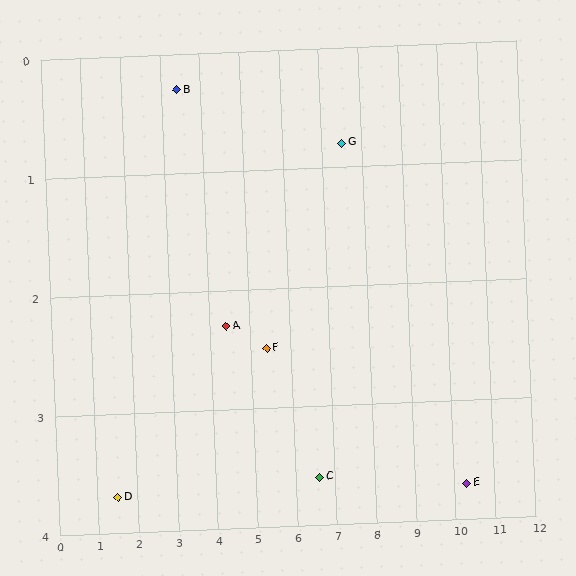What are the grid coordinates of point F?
Point F is at approximately (5.4, 2.5).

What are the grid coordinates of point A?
Point A is at approximately (4.4, 2.3).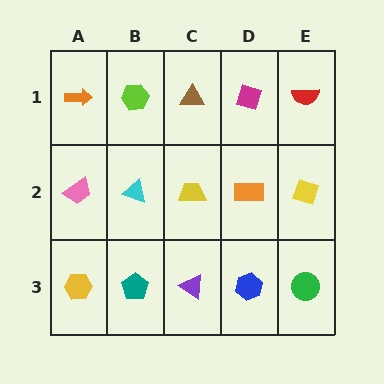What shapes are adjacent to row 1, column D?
An orange rectangle (row 2, column D), a brown triangle (row 1, column C), a red semicircle (row 1, column E).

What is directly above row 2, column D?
A magenta diamond.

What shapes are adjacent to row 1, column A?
A pink trapezoid (row 2, column A), a lime hexagon (row 1, column B).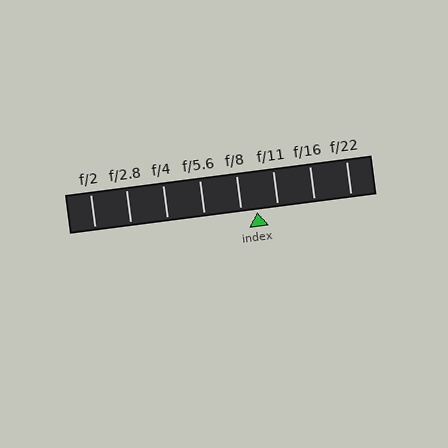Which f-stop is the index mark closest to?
The index mark is closest to f/8.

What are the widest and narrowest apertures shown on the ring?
The widest aperture shown is f/2 and the narrowest is f/22.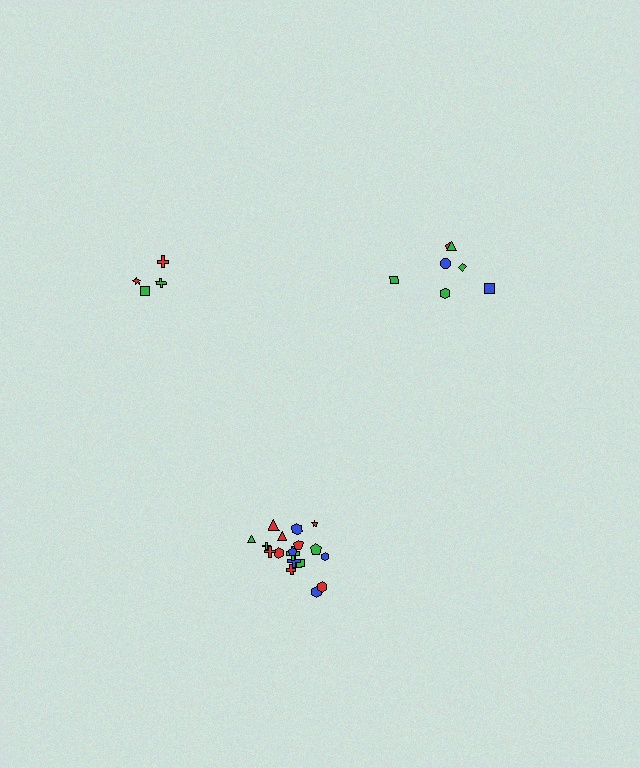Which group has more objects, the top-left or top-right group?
The top-right group.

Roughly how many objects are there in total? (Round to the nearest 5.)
Roughly 30 objects in total.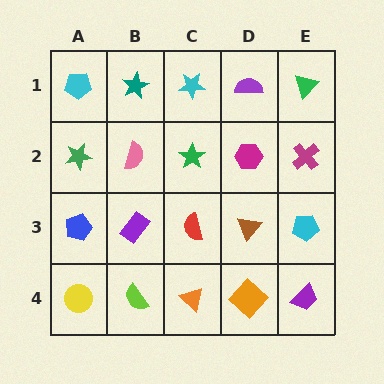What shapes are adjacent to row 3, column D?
A magenta hexagon (row 2, column D), an orange diamond (row 4, column D), a red semicircle (row 3, column C), a cyan pentagon (row 3, column E).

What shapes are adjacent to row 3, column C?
A green star (row 2, column C), an orange triangle (row 4, column C), a purple rectangle (row 3, column B), a brown triangle (row 3, column D).